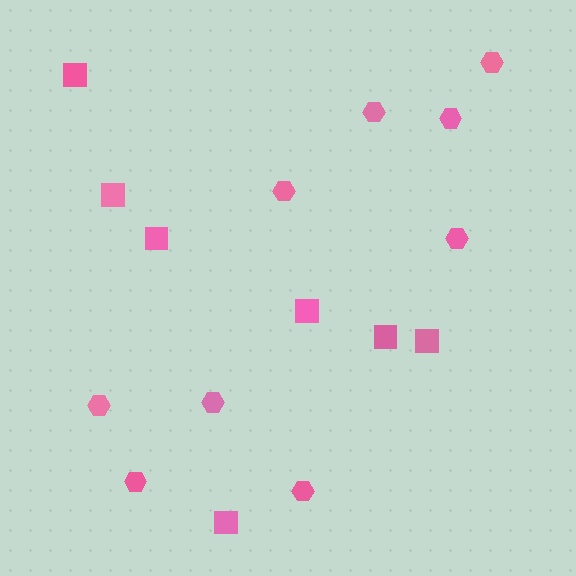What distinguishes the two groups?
There are 2 groups: one group of squares (7) and one group of hexagons (9).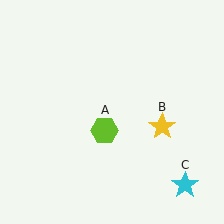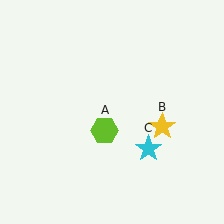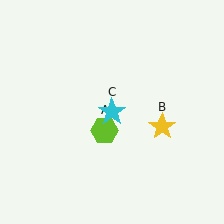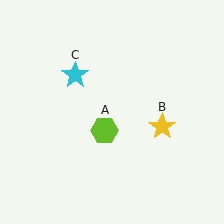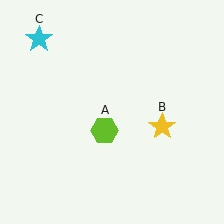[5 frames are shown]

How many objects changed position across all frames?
1 object changed position: cyan star (object C).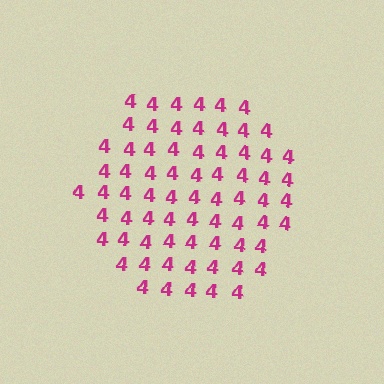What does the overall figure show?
The overall figure shows a hexagon.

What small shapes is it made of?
It is made of small digit 4's.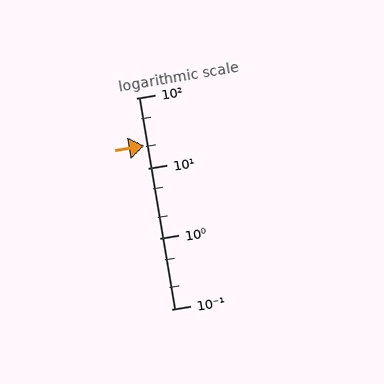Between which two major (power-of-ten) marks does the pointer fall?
The pointer is between 10 and 100.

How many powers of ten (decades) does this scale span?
The scale spans 3 decades, from 0.1 to 100.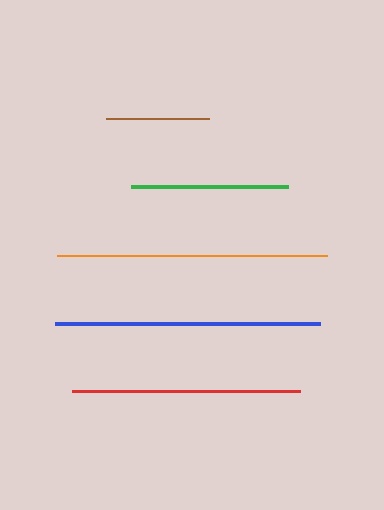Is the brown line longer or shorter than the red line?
The red line is longer than the brown line.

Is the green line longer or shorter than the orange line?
The orange line is longer than the green line.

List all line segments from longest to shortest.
From longest to shortest: orange, blue, red, green, brown.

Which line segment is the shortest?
The brown line is the shortest at approximately 102 pixels.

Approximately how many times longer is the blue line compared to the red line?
The blue line is approximately 1.2 times the length of the red line.